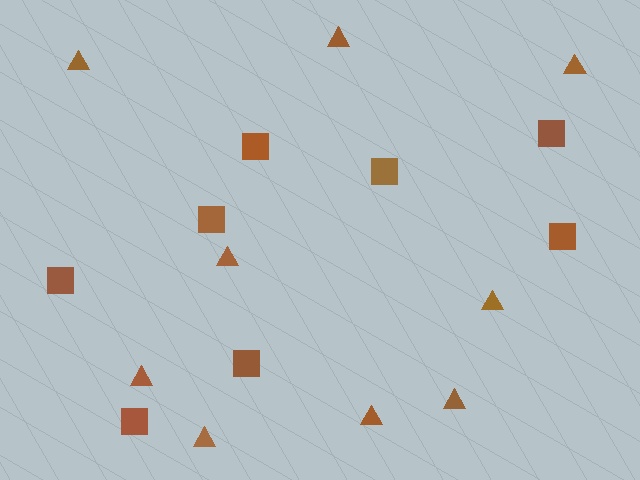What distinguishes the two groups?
There are 2 groups: one group of triangles (9) and one group of squares (8).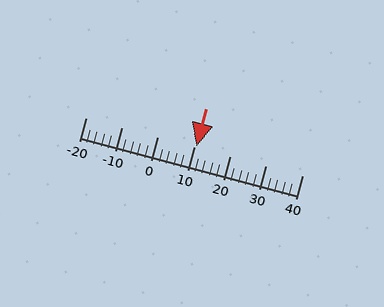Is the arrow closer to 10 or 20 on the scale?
The arrow is closer to 10.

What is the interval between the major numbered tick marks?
The major tick marks are spaced 10 units apart.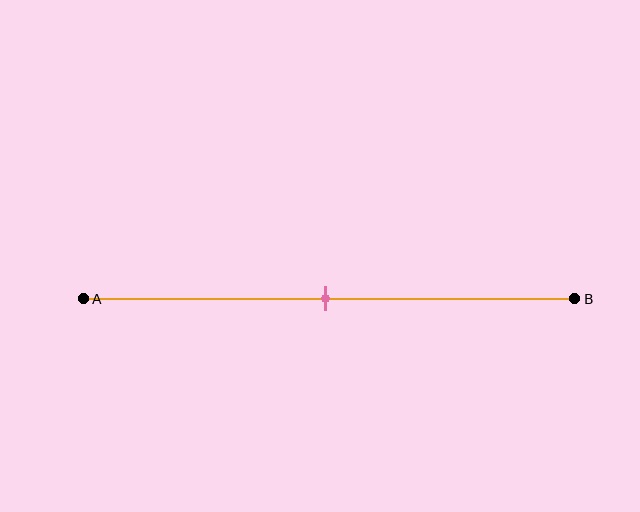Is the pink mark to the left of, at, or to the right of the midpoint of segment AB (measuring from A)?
The pink mark is approximately at the midpoint of segment AB.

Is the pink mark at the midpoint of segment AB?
Yes, the mark is approximately at the midpoint.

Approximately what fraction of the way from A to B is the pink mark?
The pink mark is approximately 50% of the way from A to B.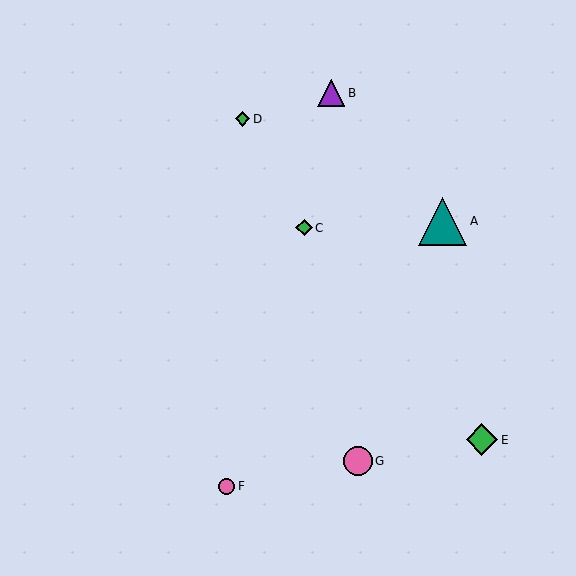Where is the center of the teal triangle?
The center of the teal triangle is at (443, 221).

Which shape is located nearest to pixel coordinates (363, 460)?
The pink circle (labeled G) at (358, 461) is nearest to that location.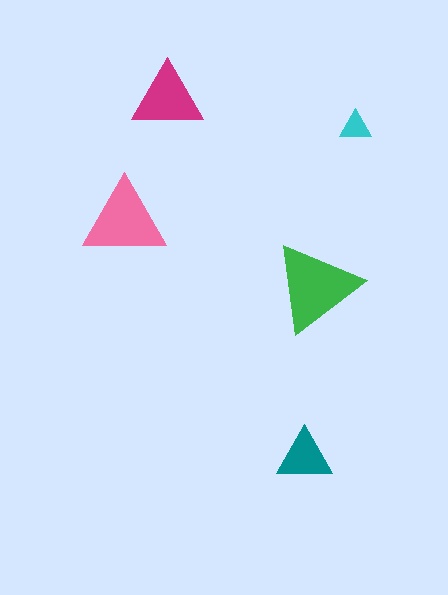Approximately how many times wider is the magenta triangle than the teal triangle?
About 1.5 times wider.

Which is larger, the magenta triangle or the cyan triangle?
The magenta one.